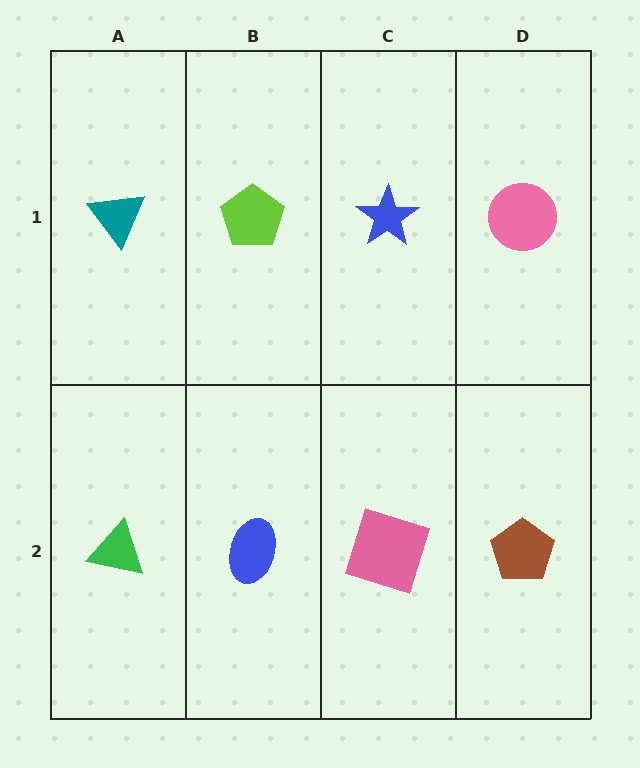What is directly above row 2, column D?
A pink circle.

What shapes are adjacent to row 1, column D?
A brown pentagon (row 2, column D), a blue star (row 1, column C).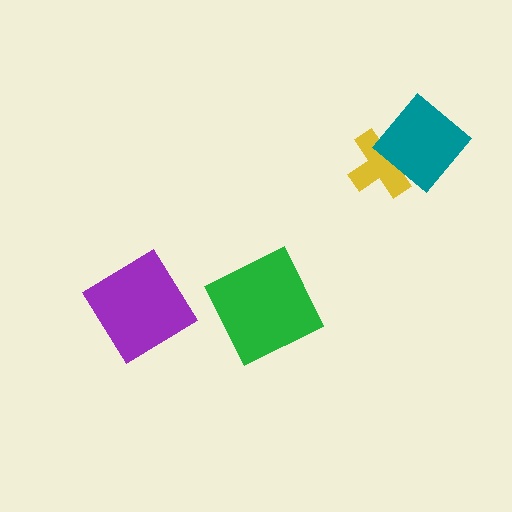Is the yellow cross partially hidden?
Yes, it is partially covered by another shape.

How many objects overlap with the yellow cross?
1 object overlaps with the yellow cross.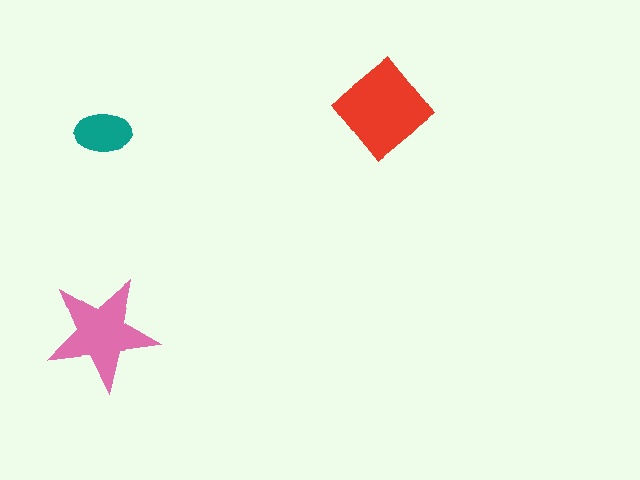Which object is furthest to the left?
The pink star is leftmost.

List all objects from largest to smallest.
The red diamond, the pink star, the teal ellipse.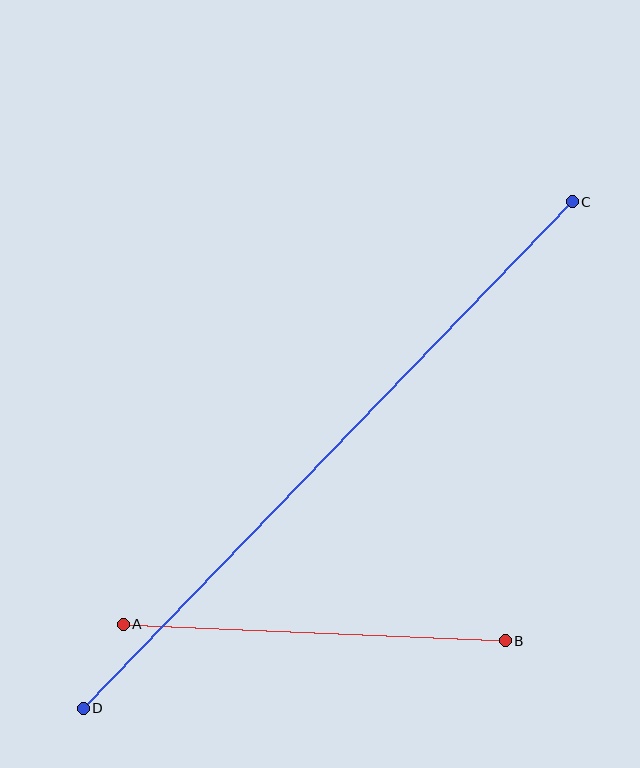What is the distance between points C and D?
The distance is approximately 704 pixels.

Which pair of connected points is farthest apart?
Points C and D are farthest apart.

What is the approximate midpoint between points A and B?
The midpoint is at approximately (314, 633) pixels.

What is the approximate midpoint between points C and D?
The midpoint is at approximately (328, 455) pixels.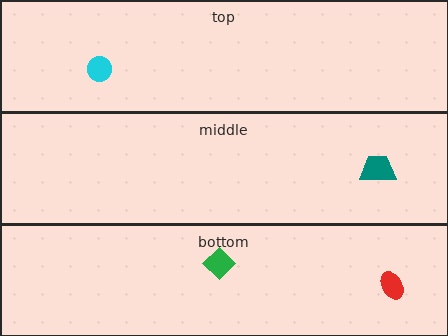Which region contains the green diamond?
The bottom region.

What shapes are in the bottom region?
The green diamond, the red ellipse.